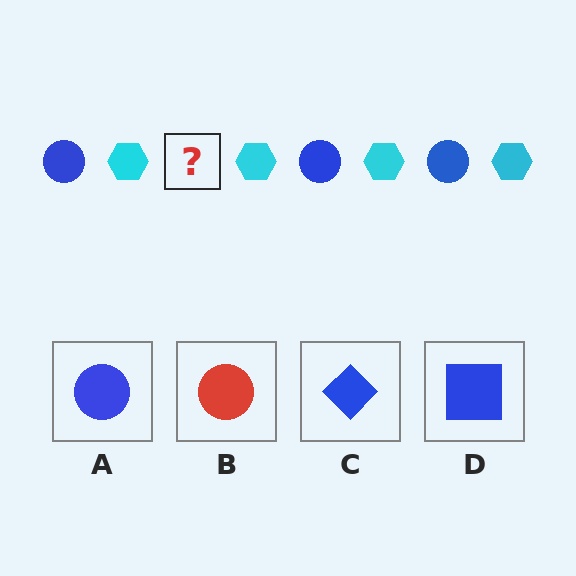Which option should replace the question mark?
Option A.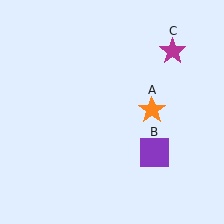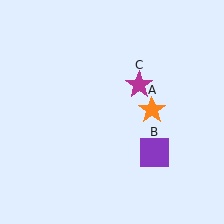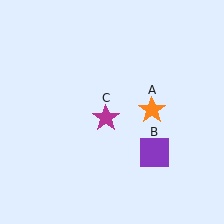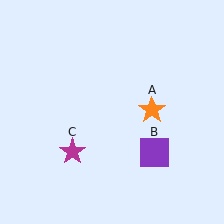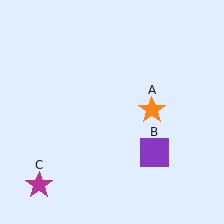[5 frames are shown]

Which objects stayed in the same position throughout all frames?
Orange star (object A) and purple square (object B) remained stationary.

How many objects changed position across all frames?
1 object changed position: magenta star (object C).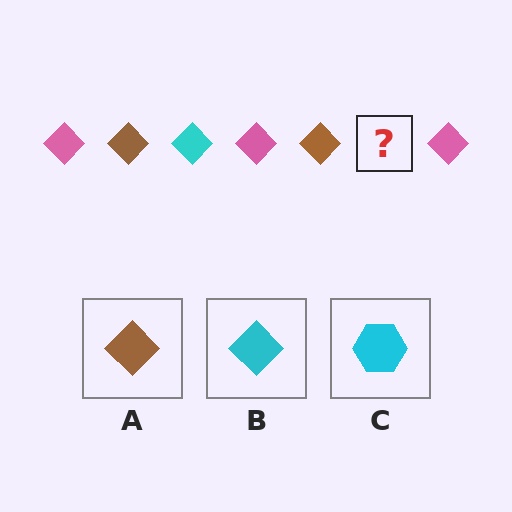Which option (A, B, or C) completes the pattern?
B.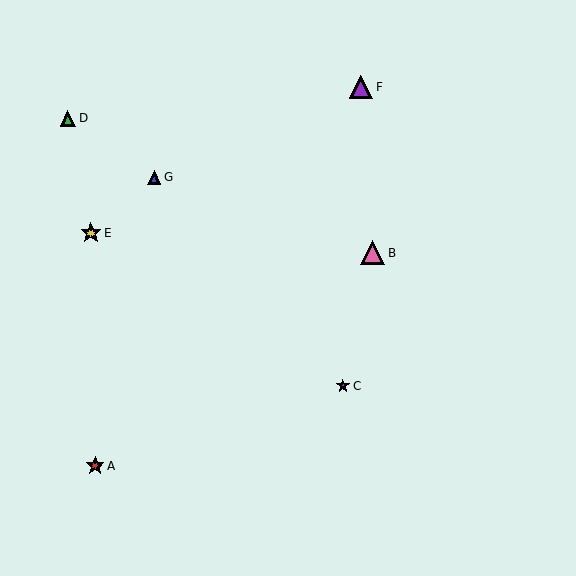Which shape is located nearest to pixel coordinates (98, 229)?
The yellow star (labeled E) at (91, 233) is nearest to that location.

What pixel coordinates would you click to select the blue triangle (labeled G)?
Click at (154, 177) to select the blue triangle G.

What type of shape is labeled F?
Shape F is a purple triangle.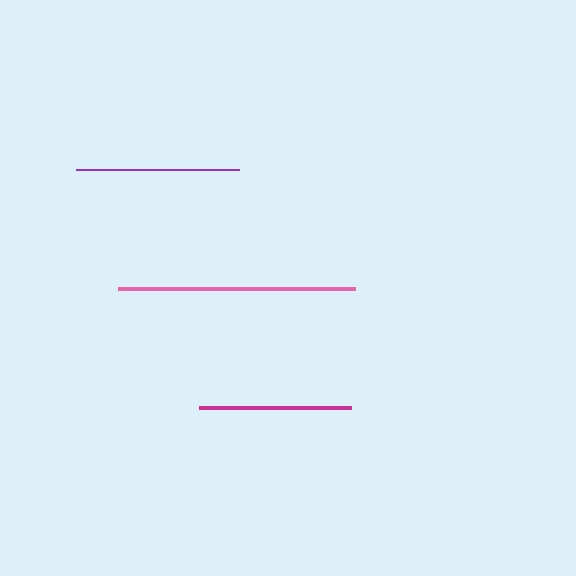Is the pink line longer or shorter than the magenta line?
The pink line is longer than the magenta line.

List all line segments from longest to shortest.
From longest to shortest: pink, purple, magenta.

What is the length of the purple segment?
The purple segment is approximately 162 pixels long.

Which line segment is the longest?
The pink line is the longest at approximately 236 pixels.